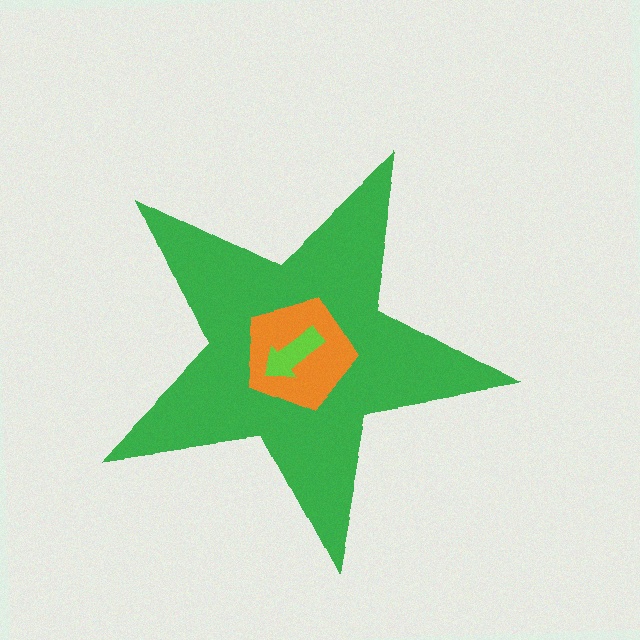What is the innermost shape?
The lime arrow.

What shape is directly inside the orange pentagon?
The lime arrow.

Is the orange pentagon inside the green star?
Yes.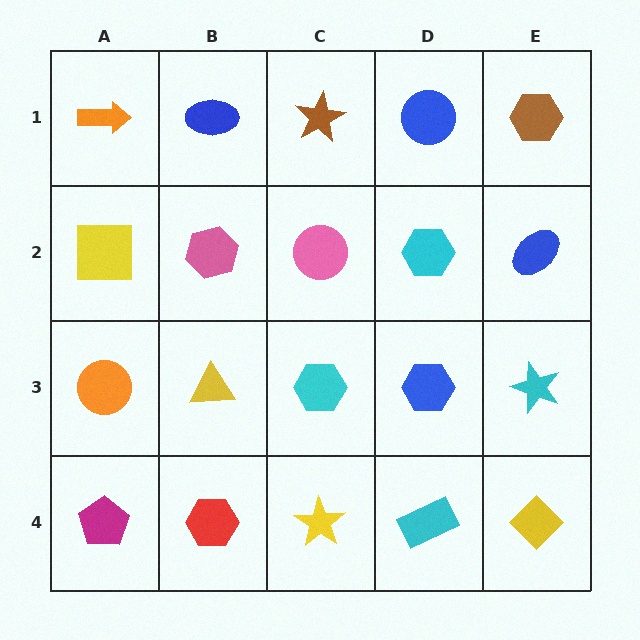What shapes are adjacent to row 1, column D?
A cyan hexagon (row 2, column D), a brown star (row 1, column C), a brown hexagon (row 1, column E).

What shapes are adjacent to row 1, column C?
A pink circle (row 2, column C), a blue ellipse (row 1, column B), a blue circle (row 1, column D).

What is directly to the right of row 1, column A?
A blue ellipse.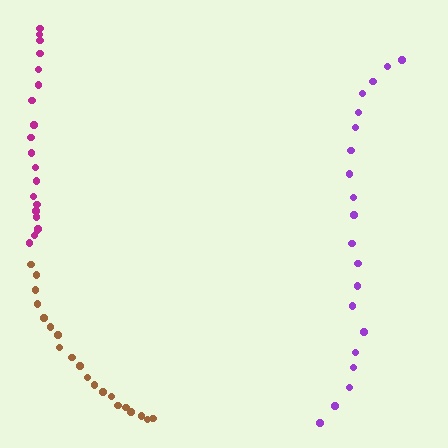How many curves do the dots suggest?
There are 3 distinct paths.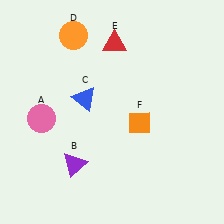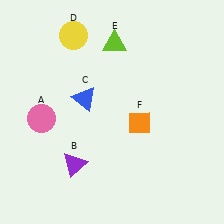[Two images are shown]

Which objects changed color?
D changed from orange to yellow. E changed from red to lime.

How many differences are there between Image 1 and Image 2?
There are 2 differences between the two images.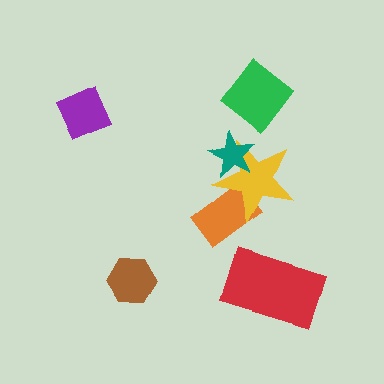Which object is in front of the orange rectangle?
The yellow star is in front of the orange rectangle.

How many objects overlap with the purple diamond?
0 objects overlap with the purple diamond.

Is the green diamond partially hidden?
No, no other shape covers it.